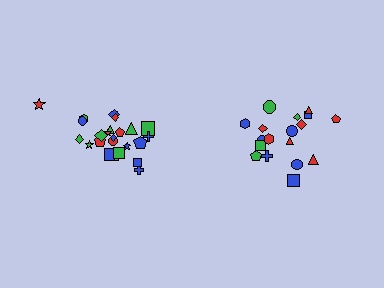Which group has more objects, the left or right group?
The left group.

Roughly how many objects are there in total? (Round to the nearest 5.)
Roughly 45 objects in total.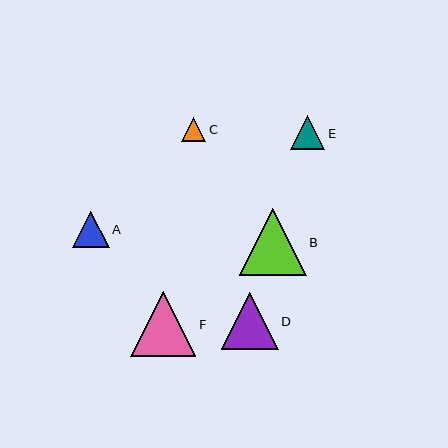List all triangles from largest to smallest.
From largest to smallest: B, F, D, A, E, C.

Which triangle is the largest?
Triangle B is the largest with a size of approximately 67 pixels.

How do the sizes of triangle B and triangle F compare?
Triangle B and triangle F are approximately the same size.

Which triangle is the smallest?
Triangle C is the smallest with a size of approximately 24 pixels.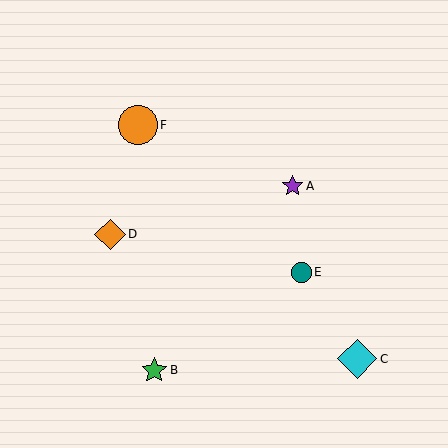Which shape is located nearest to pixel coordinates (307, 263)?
The teal circle (labeled E) at (301, 272) is nearest to that location.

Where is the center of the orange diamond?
The center of the orange diamond is at (110, 234).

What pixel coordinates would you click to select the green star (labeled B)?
Click at (154, 370) to select the green star B.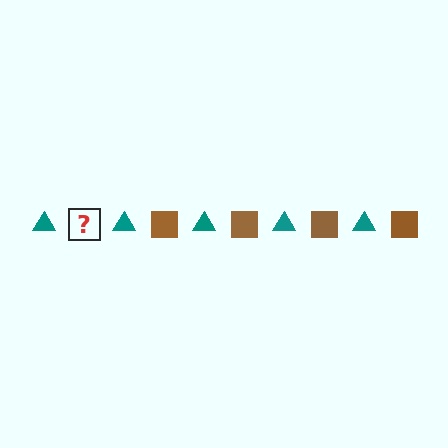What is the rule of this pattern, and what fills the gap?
The rule is that the pattern alternates between teal triangle and brown square. The gap should be filled with a brown square.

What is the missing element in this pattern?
The missing element is a brown square.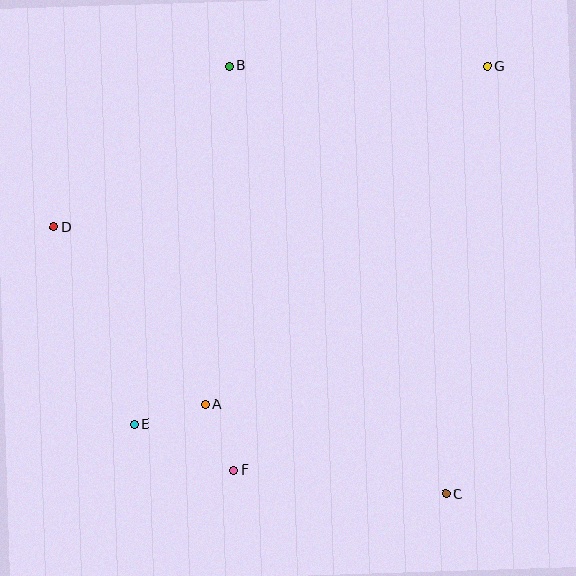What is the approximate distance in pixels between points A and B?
The distance between A and B is approximately 339 pixels.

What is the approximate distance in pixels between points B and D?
The distance between B and D is approximately 238 pixels.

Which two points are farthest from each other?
Points E and G are farthest from each other.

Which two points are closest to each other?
Points A and F are closest to each other.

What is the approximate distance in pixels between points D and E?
The distance between D and E is approximately 213 pixels.